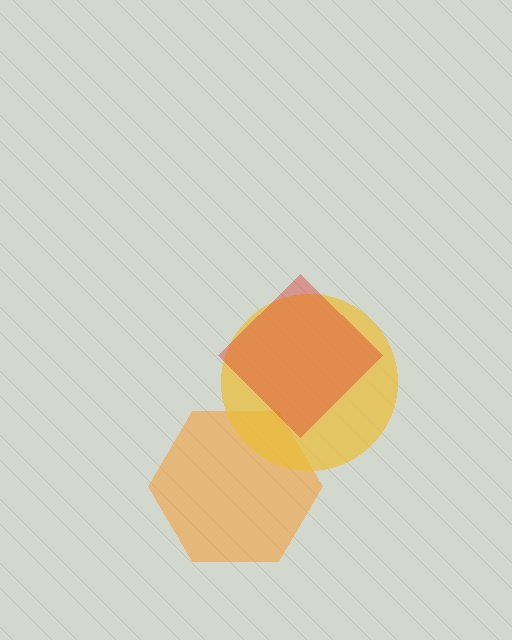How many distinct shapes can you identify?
There are 3 distinct shapes: an orange hexagon, a yellow circle, a red diamond.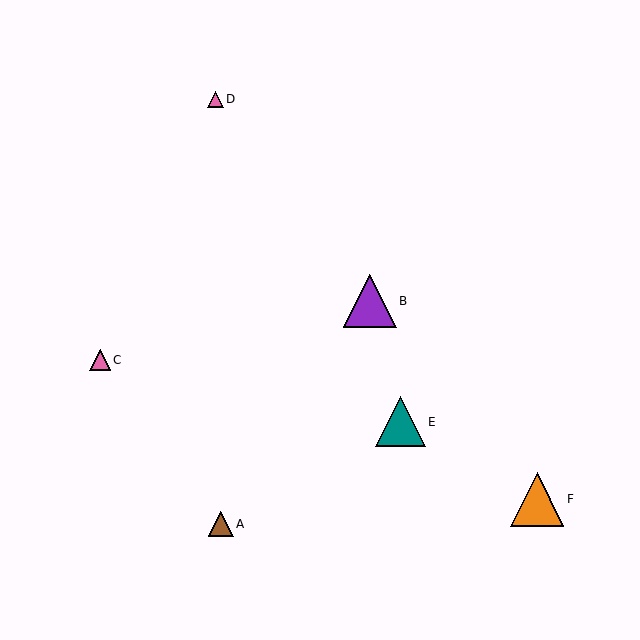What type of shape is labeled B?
Shape B is a purple triangle.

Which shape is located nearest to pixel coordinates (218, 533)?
The brown triangle (labeled A) at (221, 524) is nearest to that location.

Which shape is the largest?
The orange triangle (labeled F) is the largest.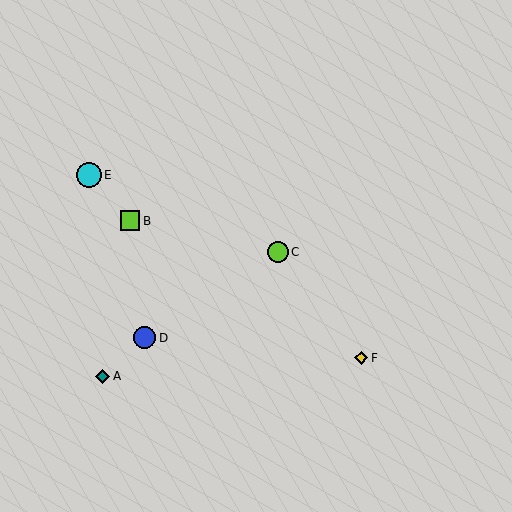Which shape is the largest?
The cyan circle (labeled E) is the largest.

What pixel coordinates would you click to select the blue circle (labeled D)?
Click at (144, 338) to select the blue circle D.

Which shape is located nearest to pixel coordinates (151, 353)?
The blue circle (labeled D) at (144, 338) is nearest to that location.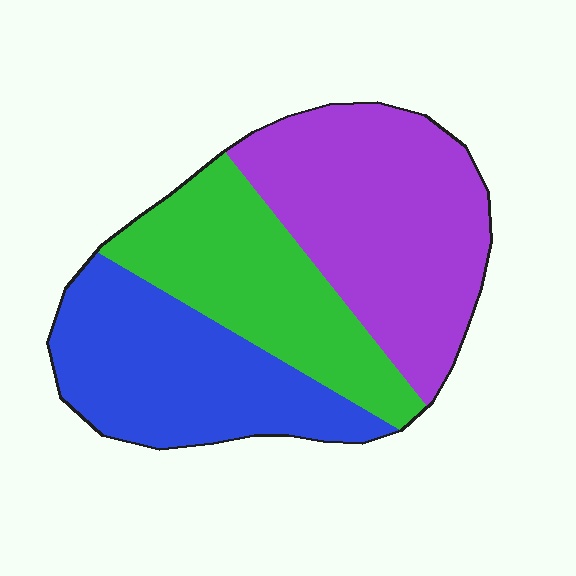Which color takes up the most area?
Purple, at roughly 40%.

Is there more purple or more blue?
Purple.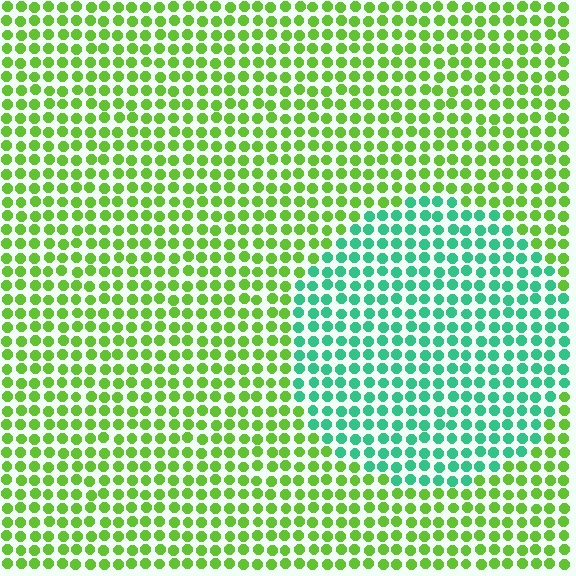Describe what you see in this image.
The image is filled with small lime elements in a uniform arrangement. A circle-shaped region is visible where the elements are tinted to a slightly different hue, forming a subtle color boundary.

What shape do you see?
I see a circle.